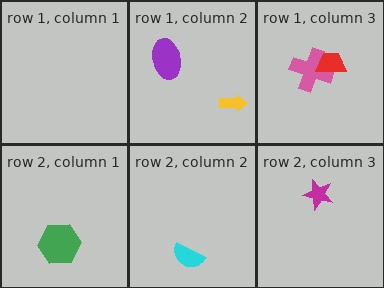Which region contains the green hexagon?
The row 2, column 1 region.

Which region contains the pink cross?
The row 1, column 3 region.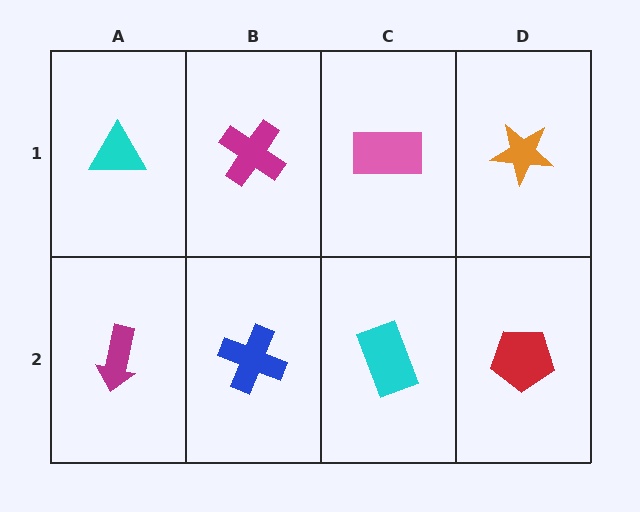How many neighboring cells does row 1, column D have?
2.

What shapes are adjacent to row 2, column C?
A pink rectangle (row 1, column C), a blue cross (row 2, column B), a red pentagon (row 2, column D).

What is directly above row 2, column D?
An orange star.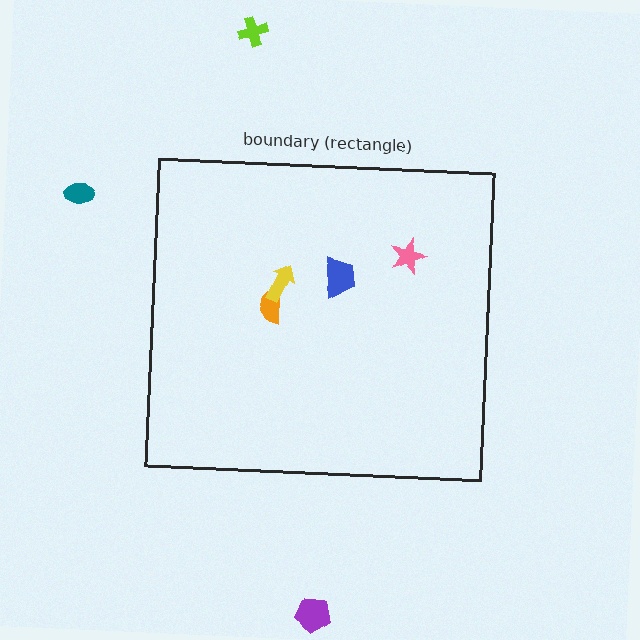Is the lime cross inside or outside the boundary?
Outside.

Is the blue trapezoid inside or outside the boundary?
Inside.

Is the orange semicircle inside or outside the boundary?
Inside.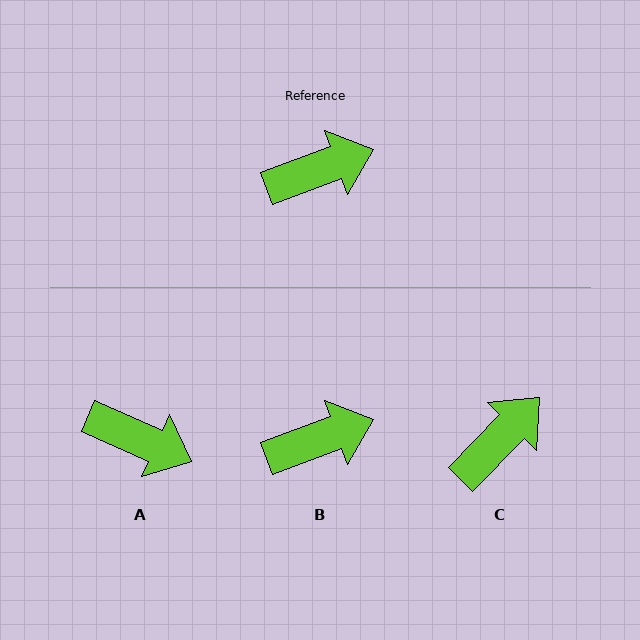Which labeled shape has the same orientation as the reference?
B.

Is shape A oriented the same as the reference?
No, it is off by about 44 degrees.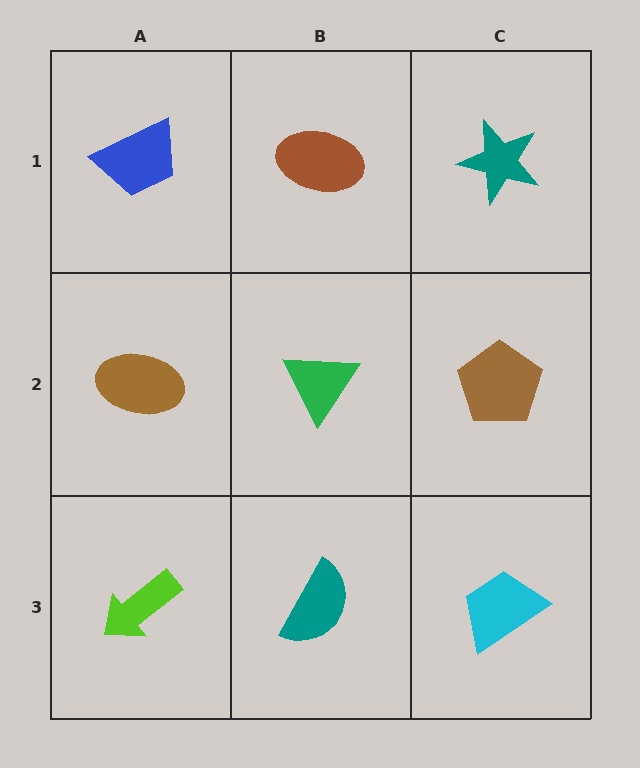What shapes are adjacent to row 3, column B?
A green triangle (row 2, column B), a lime arrow (row 3, column A), a cyan trapezoid (row 3, column C).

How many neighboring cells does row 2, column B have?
4.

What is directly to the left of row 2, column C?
A green triangle.